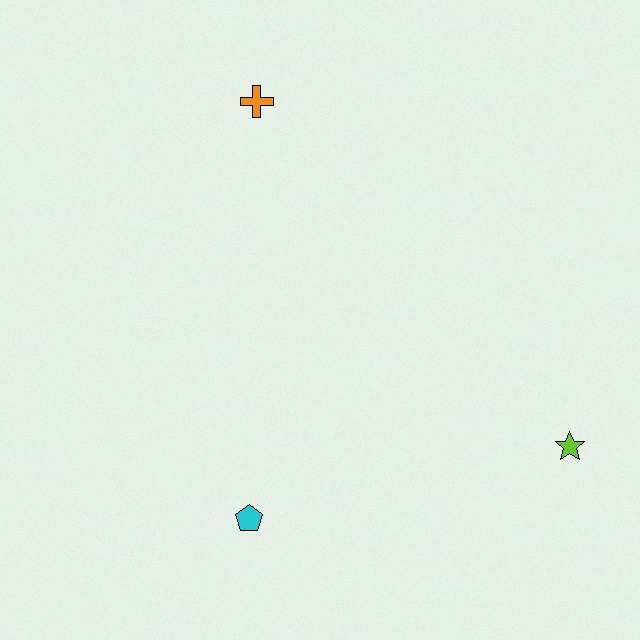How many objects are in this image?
There are 3 objects.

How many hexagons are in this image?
There are no hexagons.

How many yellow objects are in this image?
There are no yellow objects.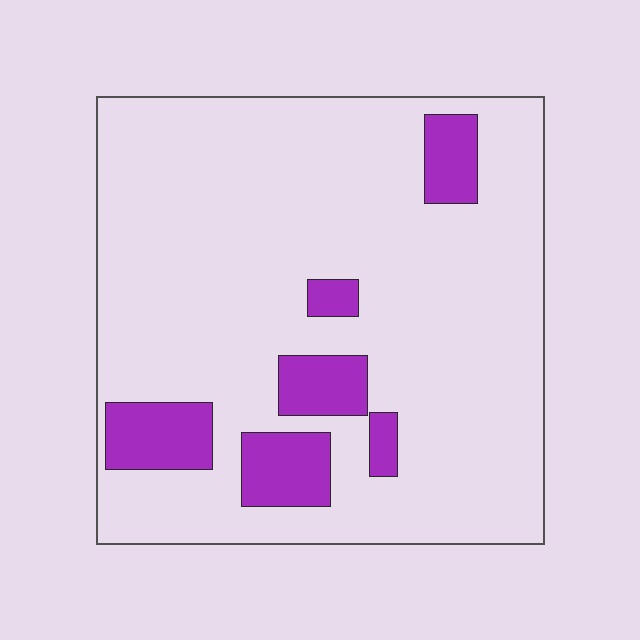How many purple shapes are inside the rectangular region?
6.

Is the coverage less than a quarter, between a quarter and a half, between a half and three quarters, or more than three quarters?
Less than a quarter.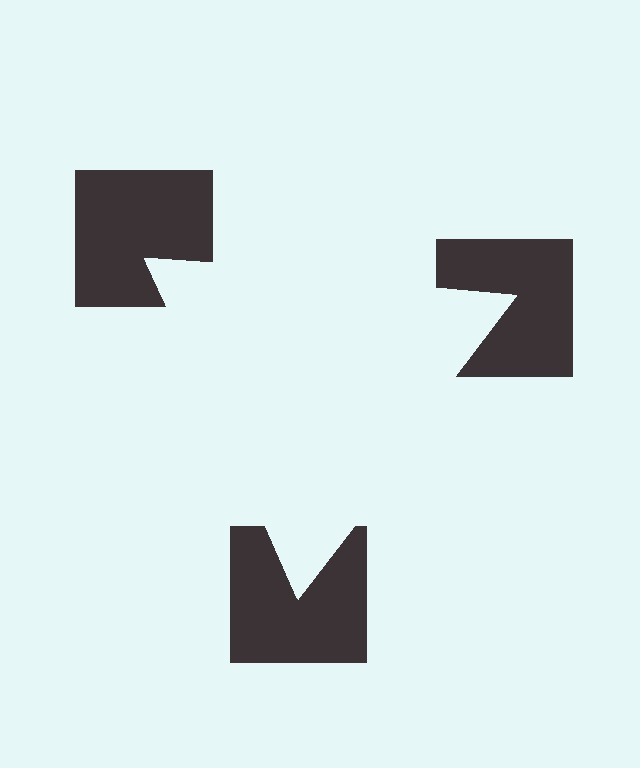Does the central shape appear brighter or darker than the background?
It typically appears slightly brighter than the background, even though no actual brightness change is drawn.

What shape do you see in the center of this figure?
An illusory triangle — its edges are inferred from the aligned wedge cuts in the notched squares, not physically drawn.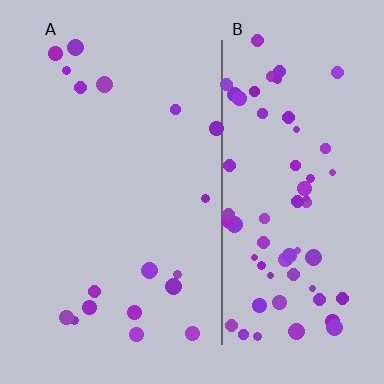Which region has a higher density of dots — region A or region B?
B (the right).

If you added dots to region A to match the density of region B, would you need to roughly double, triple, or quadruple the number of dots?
Approximately quadruple.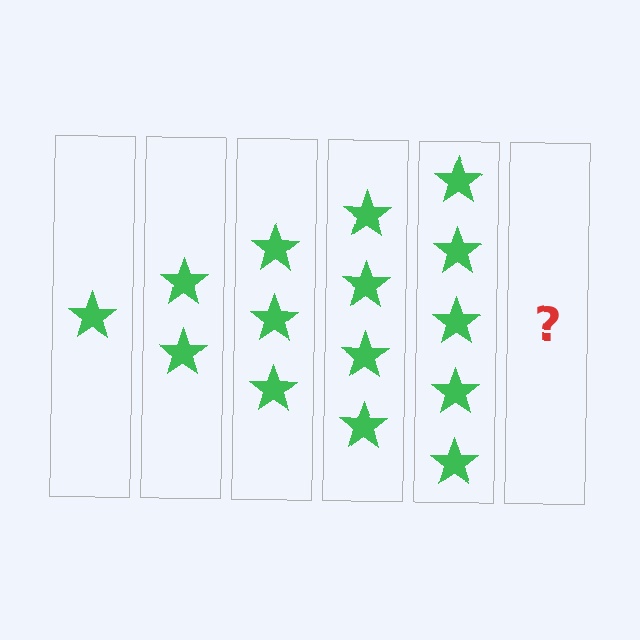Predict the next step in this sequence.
The next step is 6 stars.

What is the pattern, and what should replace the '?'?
The pattern is that each step adds one more star. The '?' should be 6 stars.